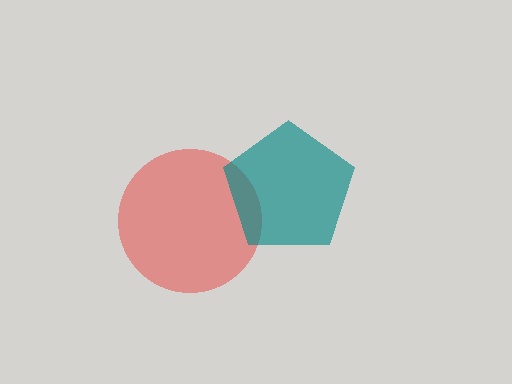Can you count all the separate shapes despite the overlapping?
Yes, there are 2 separate shapes.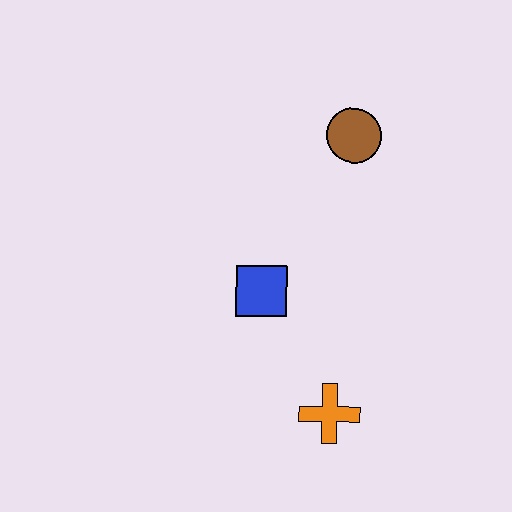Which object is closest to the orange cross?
The blue square is closest to the orange cross.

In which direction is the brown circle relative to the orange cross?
The brown circle is above the orange cross.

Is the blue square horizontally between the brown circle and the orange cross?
No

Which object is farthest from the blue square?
The brown circle is farthest from the blue square.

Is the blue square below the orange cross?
No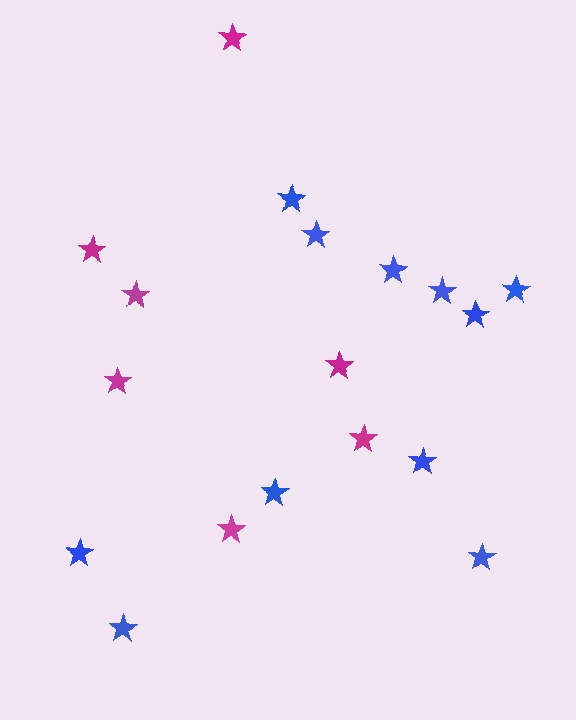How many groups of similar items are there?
There are 2 groups: one group of blue stars (11) and one group of magenta stars (7).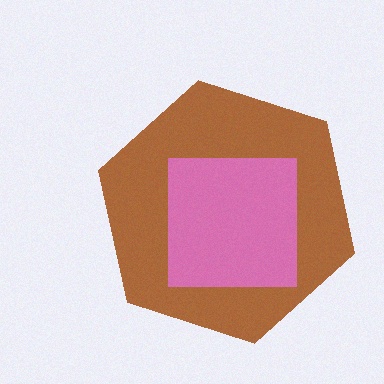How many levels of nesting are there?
2.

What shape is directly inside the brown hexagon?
The pink square.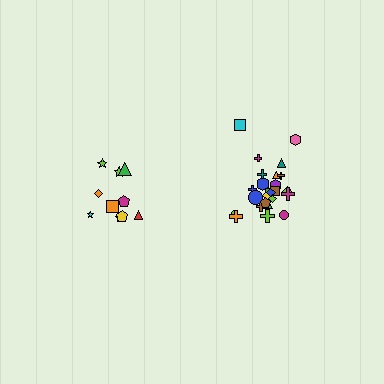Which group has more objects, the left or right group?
The right group.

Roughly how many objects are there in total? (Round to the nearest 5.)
Roughly 35 objects in total.